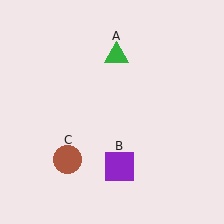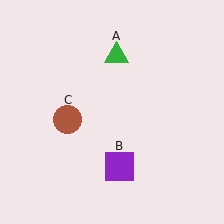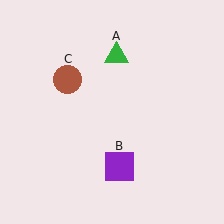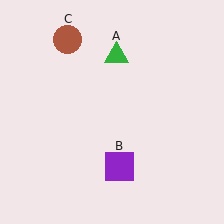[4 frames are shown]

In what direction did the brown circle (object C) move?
The brown circle (object C) moved up.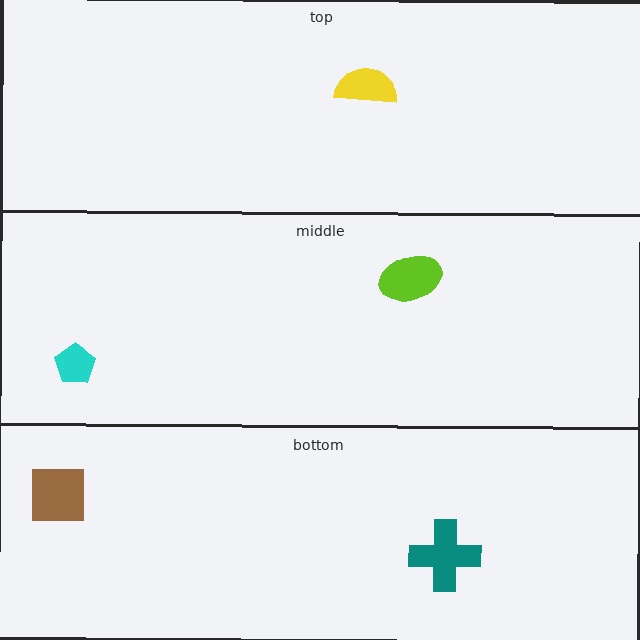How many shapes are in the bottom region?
2.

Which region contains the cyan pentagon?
The middle region.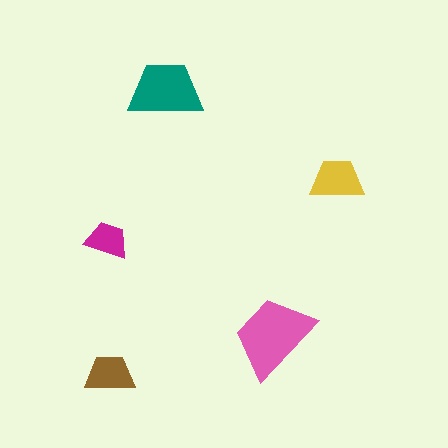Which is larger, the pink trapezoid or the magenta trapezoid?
The pink one.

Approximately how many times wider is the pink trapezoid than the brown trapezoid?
About 1.5 times wider.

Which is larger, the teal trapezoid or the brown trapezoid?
The teal one.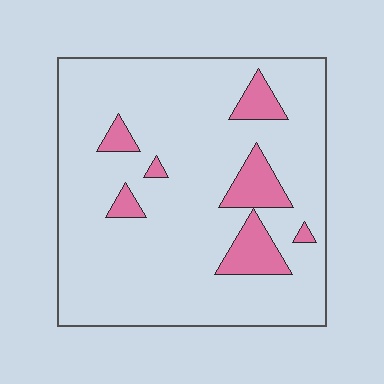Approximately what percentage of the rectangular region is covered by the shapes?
Approximately 10%.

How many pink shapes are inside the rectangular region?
7.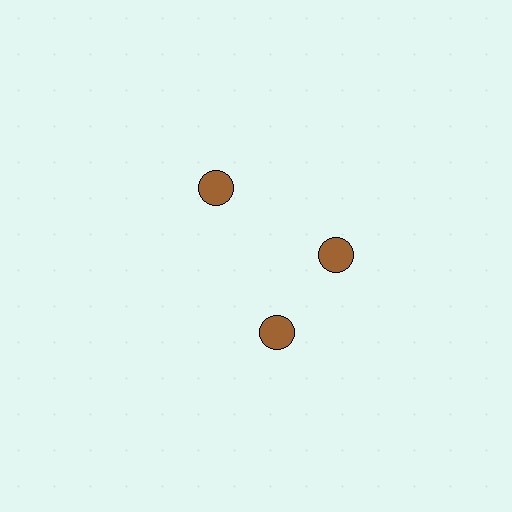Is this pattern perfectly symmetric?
No. The 3 brown circles are arranged in a ring, but one element near the 7 o'clock position is rotated out of alignment along the ring, breaking the 3-fold rotational symmetry.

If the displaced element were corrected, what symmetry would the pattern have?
It would have 3-fold rotational symmetry — the pattern would map onto itself every 120 degrees.